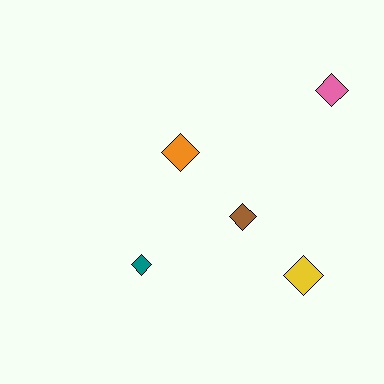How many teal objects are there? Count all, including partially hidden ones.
There is 1 teal object.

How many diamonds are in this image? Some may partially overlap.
There are 5 diamonds.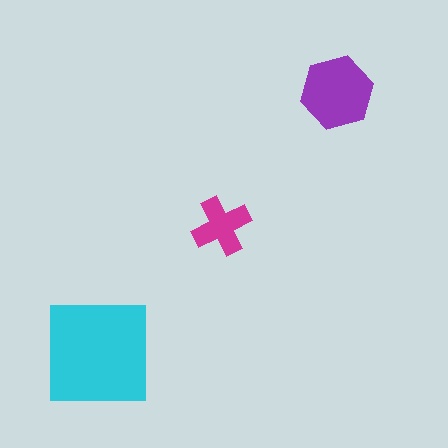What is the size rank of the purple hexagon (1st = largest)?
2nd.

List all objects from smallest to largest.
The magenta cross, the purple hexagon, the cyan square.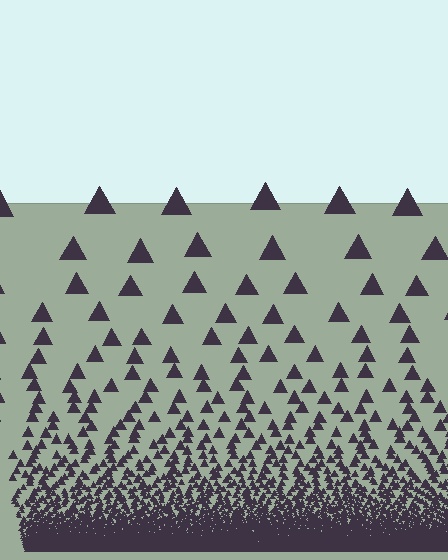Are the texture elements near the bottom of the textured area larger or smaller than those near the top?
Smaller. The gradient is inverted — elements near the bottom are smaller and denser.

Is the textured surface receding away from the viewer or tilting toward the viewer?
The surface appears to tilt toward the viewer. Texture elements get larger and sparser toward the top.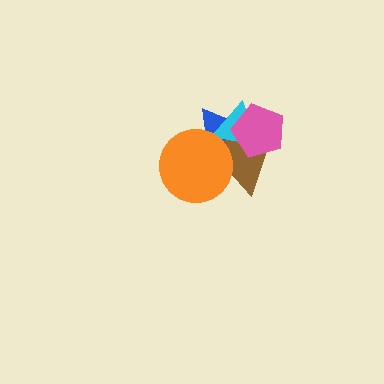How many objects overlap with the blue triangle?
4 objects overlap with the blue triangle.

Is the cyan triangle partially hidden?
Yes, it is partially covered by another shape.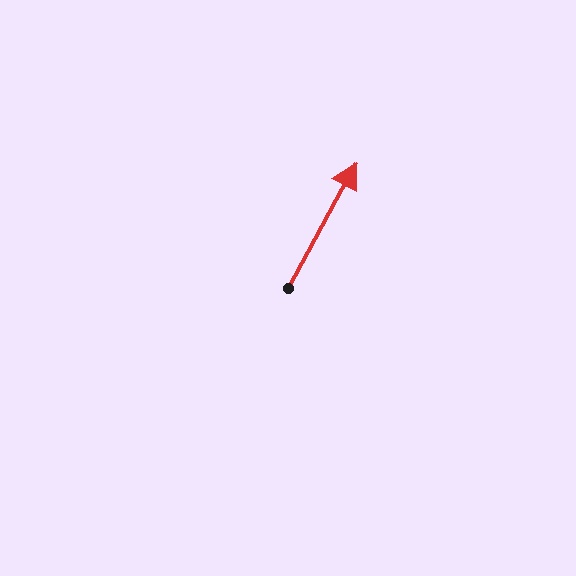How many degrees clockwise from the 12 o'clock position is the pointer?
Approximately 29 degrees.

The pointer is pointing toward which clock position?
Roughly 1 o'clock.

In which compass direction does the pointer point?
Northeast.